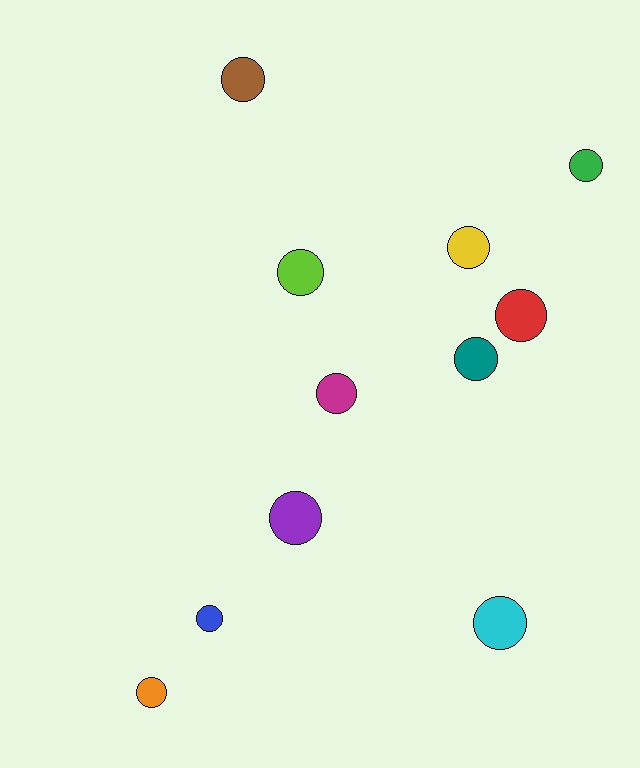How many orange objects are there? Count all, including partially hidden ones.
There is 1 orange object.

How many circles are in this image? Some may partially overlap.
There are 11 circles.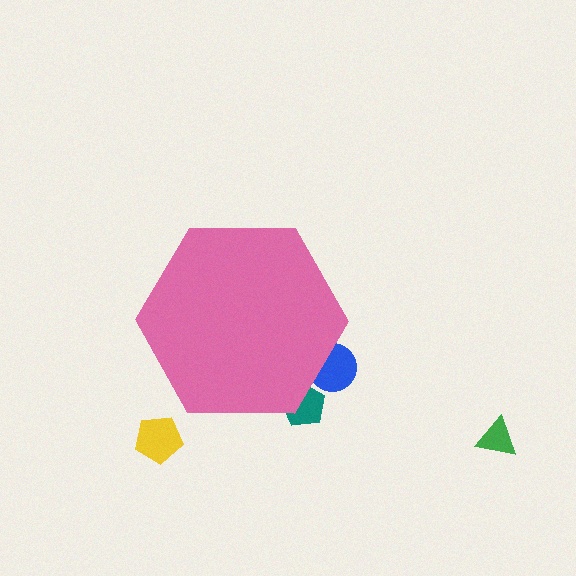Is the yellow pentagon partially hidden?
No, the yellow pentagon is fully visible.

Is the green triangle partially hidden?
No, the green triangle is fully visible.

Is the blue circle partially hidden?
Yes, the blue circle is partially hidden behind the pink hexagon.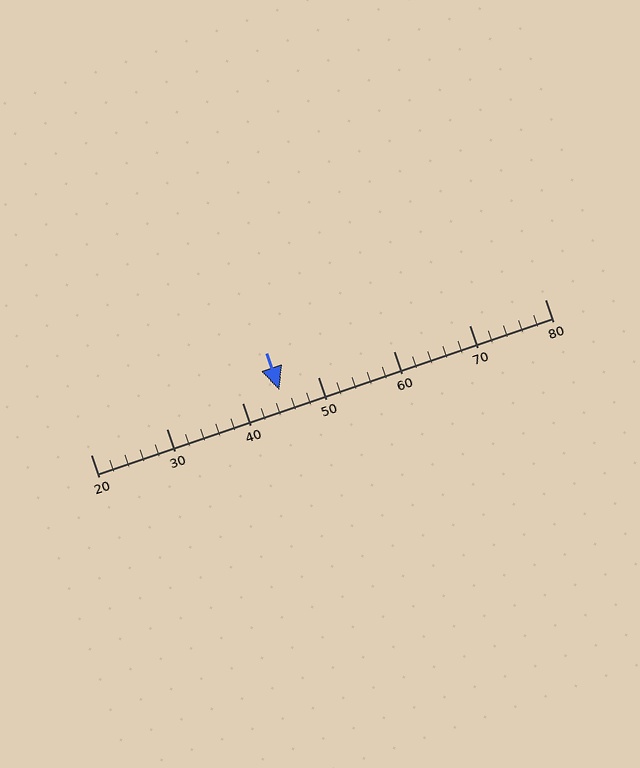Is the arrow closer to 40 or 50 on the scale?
The arrow is closer to 40.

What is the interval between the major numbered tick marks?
The major tick marks are spaced 10 units apart.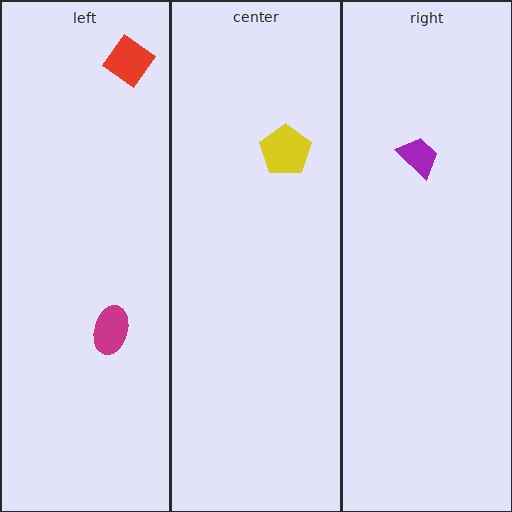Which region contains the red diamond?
The left region.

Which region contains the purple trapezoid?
The right region.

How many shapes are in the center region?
1.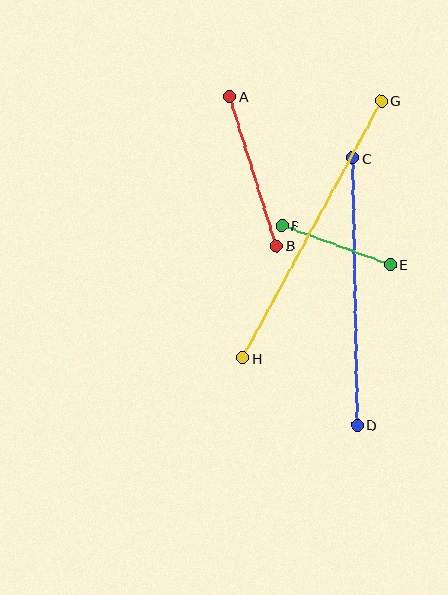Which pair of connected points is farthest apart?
Points G and H are farthest apart.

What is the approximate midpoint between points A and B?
The midpoint is at approximately (253, 171) pixels.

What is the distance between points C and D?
The distance is approximately 267 pixels.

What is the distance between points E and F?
The distance is approximately 115 pixels.